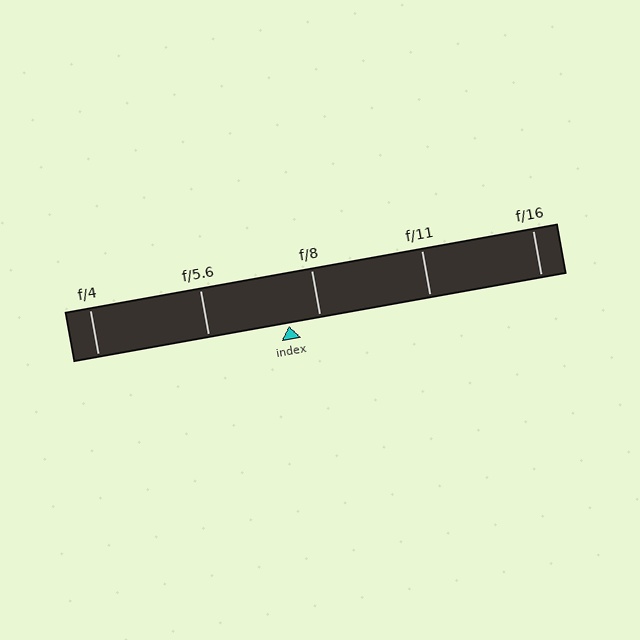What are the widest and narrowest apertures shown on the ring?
The widest aperture shown is f/4 and the narrowest is f/16.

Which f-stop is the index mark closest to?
The index mark is closest to f/8.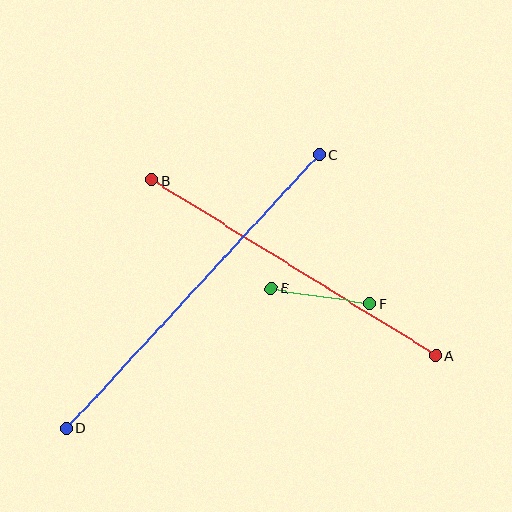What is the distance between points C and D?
The distance is approximately 372 pixels.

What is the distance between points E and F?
The distance is approximately 100 pixels.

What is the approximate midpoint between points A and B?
The midpoint is at approximately (294, 268) pixels.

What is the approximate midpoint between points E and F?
The midpoint is at approximately (321, 296) pixels.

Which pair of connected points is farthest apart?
Points C and D are farthest apart.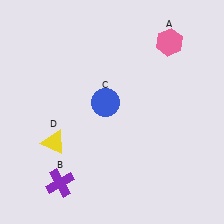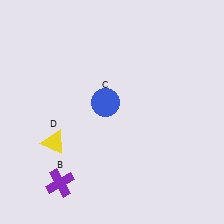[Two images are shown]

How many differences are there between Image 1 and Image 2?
There is 1 difference between the two images.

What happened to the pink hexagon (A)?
The pink hexagon (A) was removed in Image 2. It was in the top-right area of Image 1.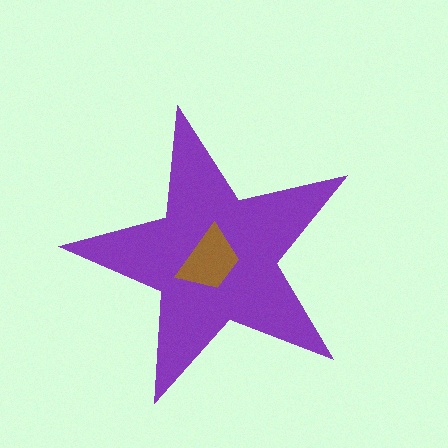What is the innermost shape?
The brown trapezoid.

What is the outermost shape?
The purple star.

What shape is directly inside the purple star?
The brown trapezoid.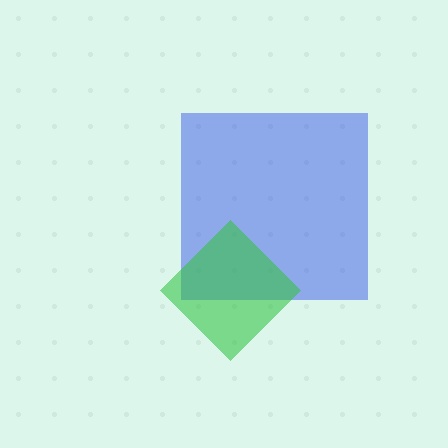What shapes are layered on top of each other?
The layered shapes are: a blue square, a green diamond.